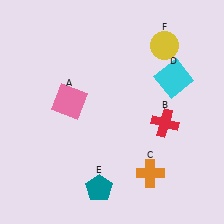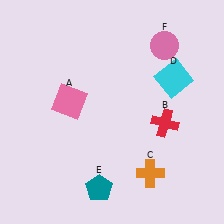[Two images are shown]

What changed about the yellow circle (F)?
In Image 1, F is yellow. In Image 2, it changed to pink.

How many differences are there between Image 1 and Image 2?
There is 1 difference between the two images.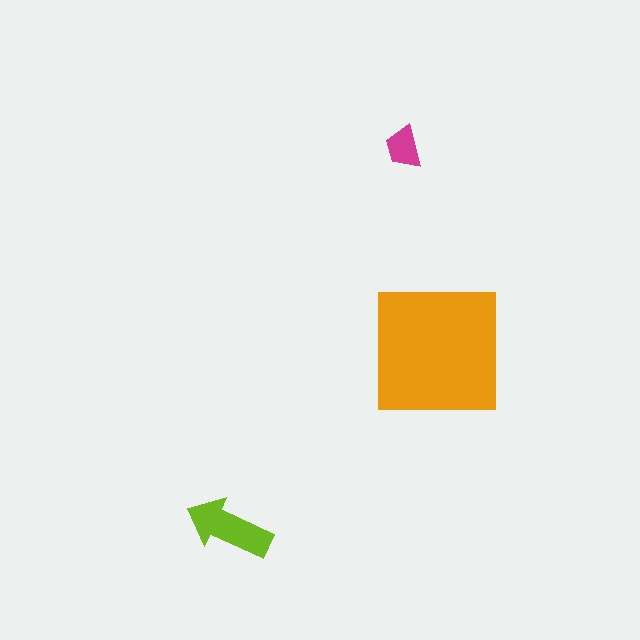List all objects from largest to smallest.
The orange square, the lime arrow, the magenta trapezoid.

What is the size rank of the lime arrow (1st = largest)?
2nd.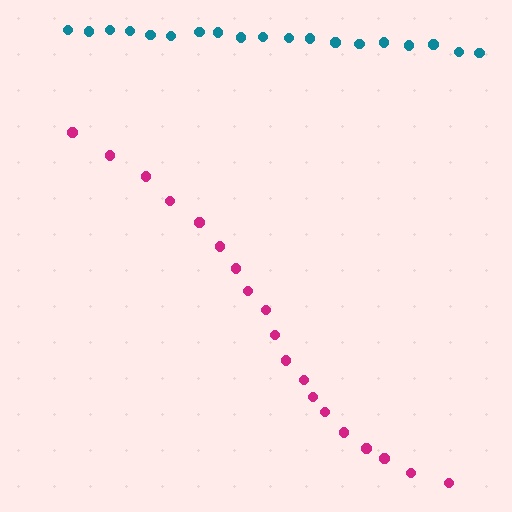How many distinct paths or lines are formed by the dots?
There are 2 distinct paths.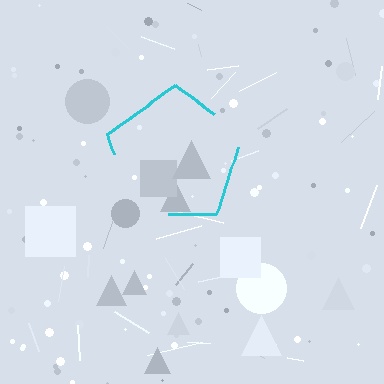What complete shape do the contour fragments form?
The contour fragments form a pentagon.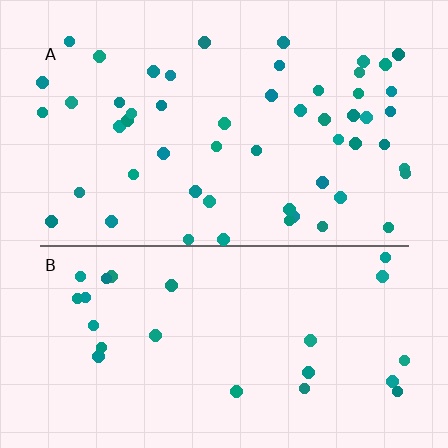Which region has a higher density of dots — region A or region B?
A (the top).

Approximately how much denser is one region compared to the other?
Approximately 2.1× — region A over region B.